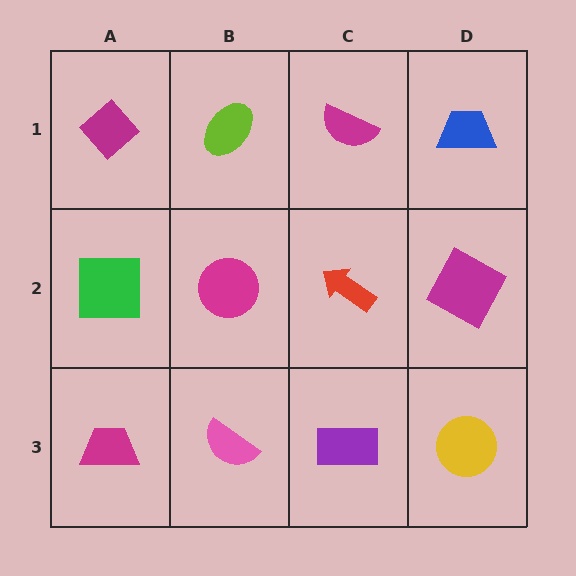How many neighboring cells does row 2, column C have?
4.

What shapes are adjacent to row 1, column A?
A green square (row 2, column A), a lime ellipse (row 1, column B).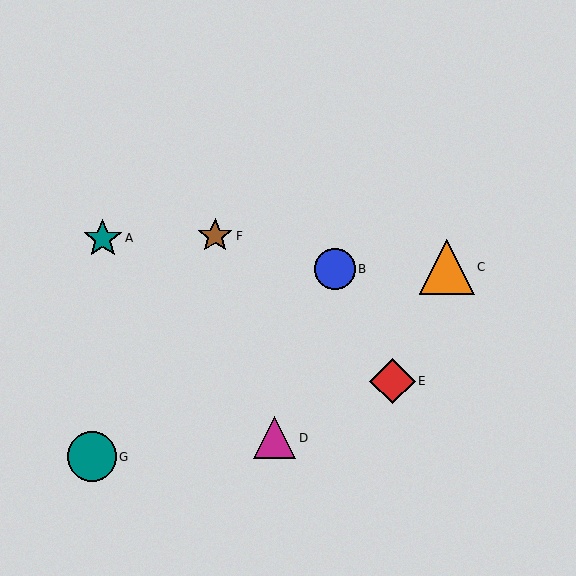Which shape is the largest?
The orange triangle (labeled C) is the largest.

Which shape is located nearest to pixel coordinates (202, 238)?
The brown star (labeled F) at (215, 236) is nearest to that location.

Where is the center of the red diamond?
The center of the red diamond is at (392, 381).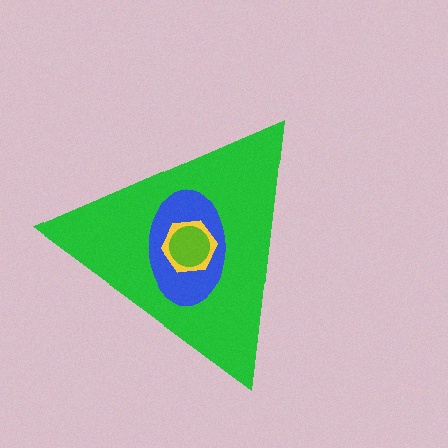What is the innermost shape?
The lime circle.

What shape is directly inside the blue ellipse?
The yellow hexagon.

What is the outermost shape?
The green triangle.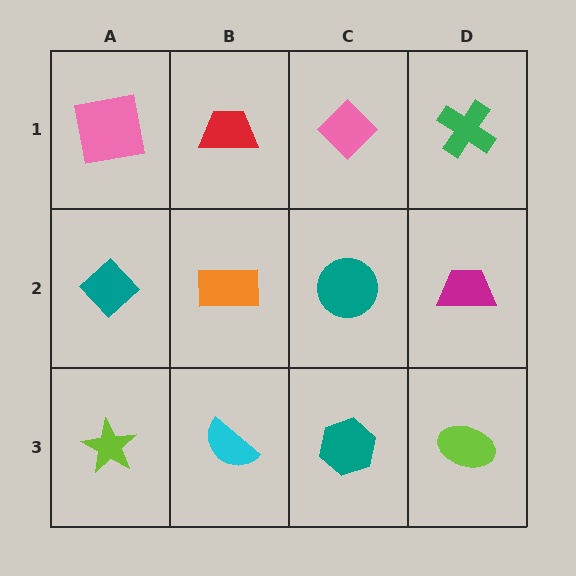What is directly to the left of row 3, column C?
A cyan semicircle.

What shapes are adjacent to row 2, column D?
A green cross (row 1, column D), a lime ellipse (row 3, column D), a teal circle (row 2, column C).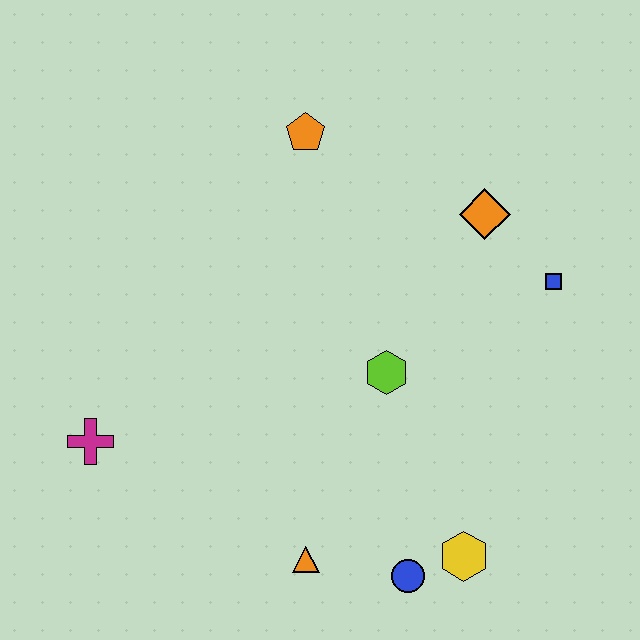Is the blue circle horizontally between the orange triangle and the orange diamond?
Yes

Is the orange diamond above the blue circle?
Yes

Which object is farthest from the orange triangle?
The orange pentagon is farthest from the orange triangle.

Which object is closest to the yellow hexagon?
The blue circle is closest to the yellow hexagon.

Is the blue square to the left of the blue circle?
No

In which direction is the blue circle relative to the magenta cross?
The blue circle is to the right of the magenta cross.